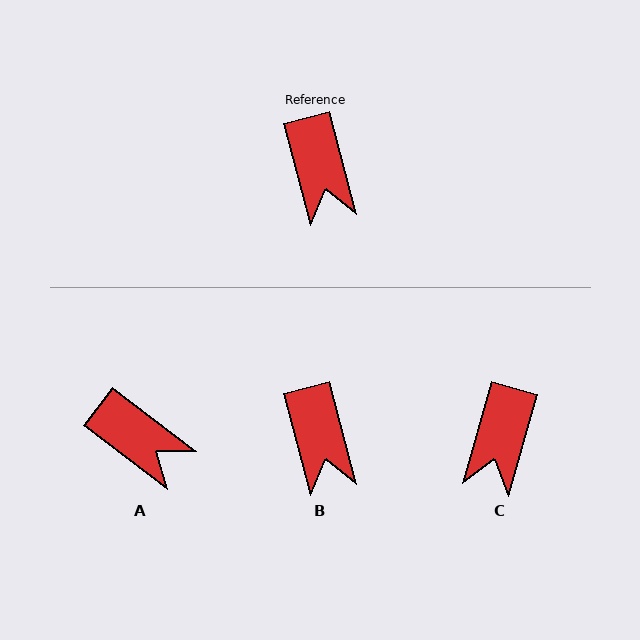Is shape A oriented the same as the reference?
No, it is off by about 38 degrees.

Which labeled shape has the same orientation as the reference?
B.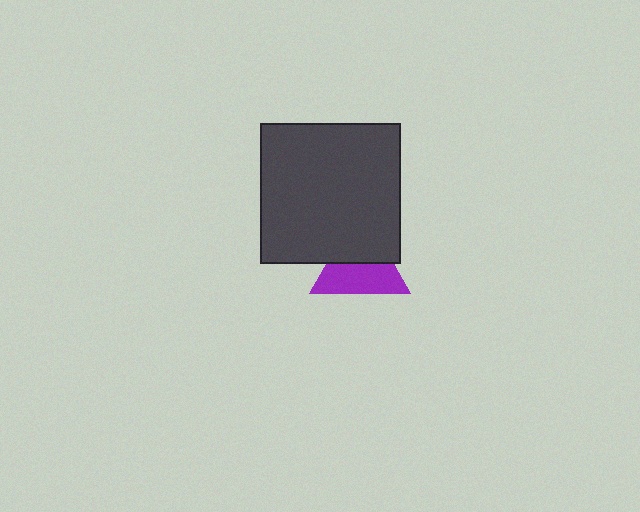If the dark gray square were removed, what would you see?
You would see the complete purple triangle.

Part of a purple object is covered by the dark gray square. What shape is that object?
It is a triangle.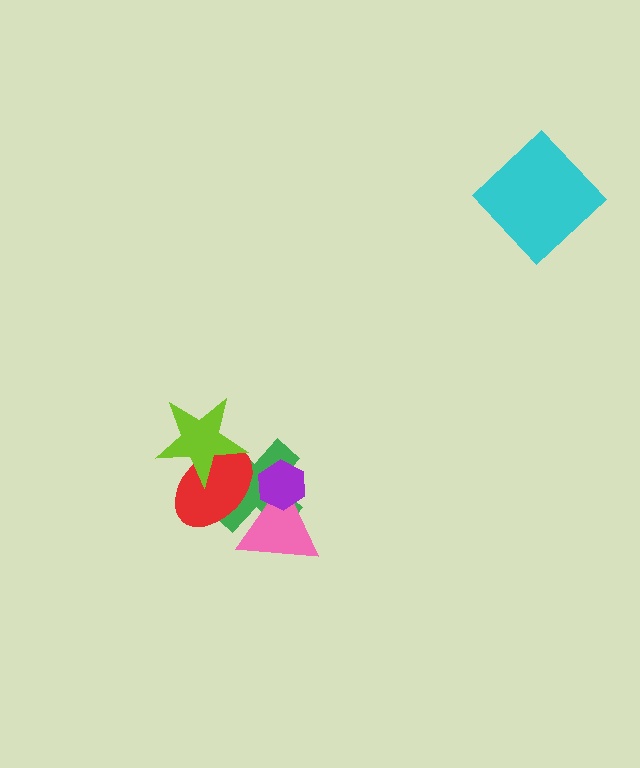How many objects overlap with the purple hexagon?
2 objects overlap with the purple hexagon.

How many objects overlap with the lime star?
2 objects overlap with the lime star.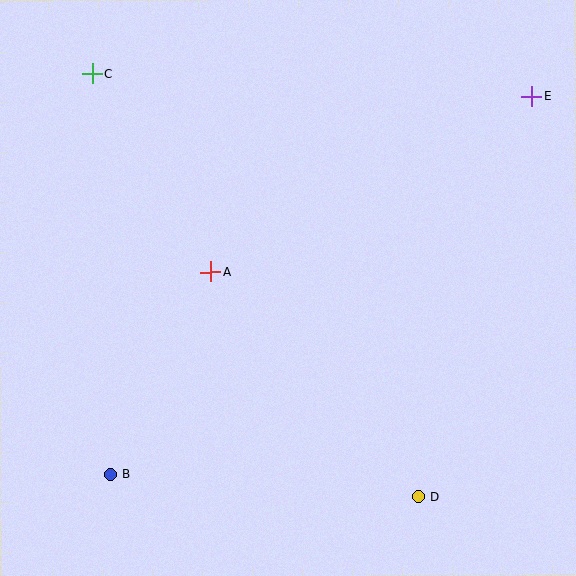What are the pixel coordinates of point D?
Point D is at (418, 497).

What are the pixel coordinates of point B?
Point B is at (110, 474).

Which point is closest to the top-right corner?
Point E is closest to the top-right corner.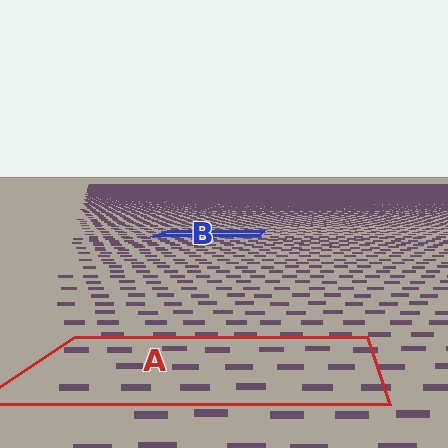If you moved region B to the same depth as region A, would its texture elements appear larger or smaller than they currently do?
They would appear larger. At a closer depth, the same texture elements are projected at a bigger on-screen size.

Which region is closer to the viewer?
Region A is closer. The texture elements there are larger and more spread out.